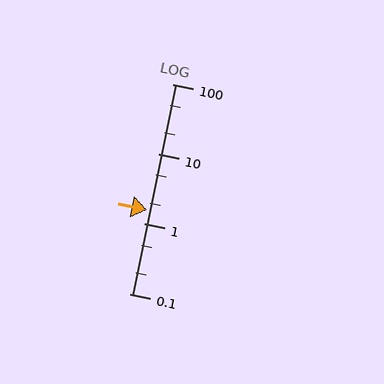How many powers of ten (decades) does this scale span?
The scale spans 3 decades, from 0.1 to 100.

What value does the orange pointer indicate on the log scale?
The pointer indicates approximately 1.6.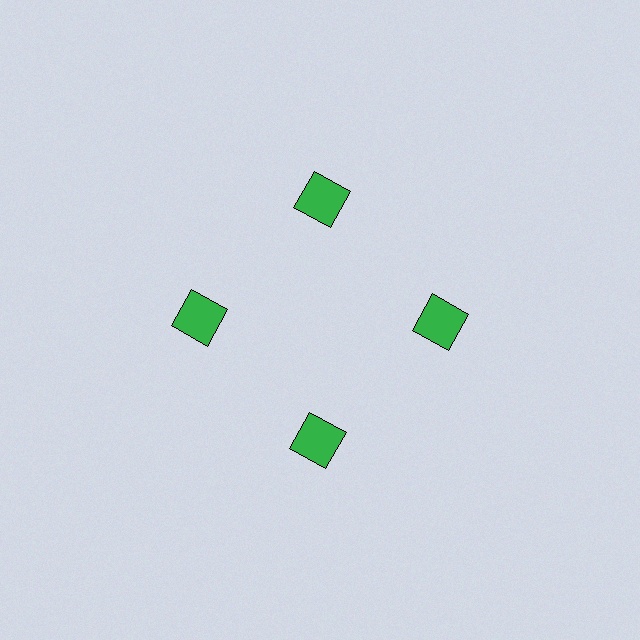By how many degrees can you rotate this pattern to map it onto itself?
The pattern maps onto itself every 90 degrees of rotation.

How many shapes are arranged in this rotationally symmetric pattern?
There are 4 shapes, arranged in 4 groups of 1.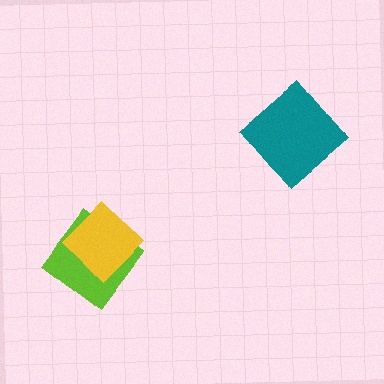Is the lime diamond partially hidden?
Yes, it is partially covered by another shape.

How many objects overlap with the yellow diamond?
1 object overlaps with the yellow diamond.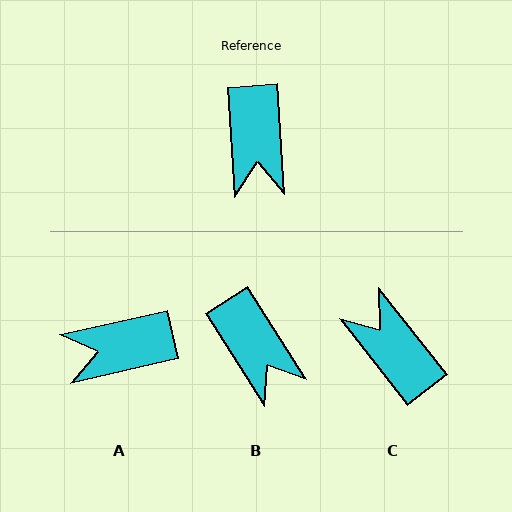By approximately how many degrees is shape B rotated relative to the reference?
Approximately 29 degrees counter-clockwise.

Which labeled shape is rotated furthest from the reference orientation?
C, about 146 degrees away.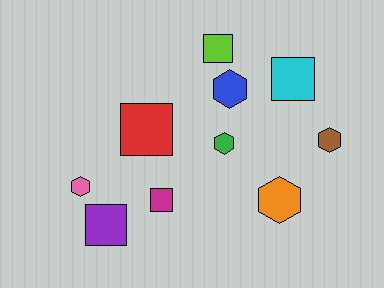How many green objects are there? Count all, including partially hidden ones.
There is 1 green object.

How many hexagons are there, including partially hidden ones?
There are 5 hexagons.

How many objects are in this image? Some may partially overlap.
There are 10 objects.